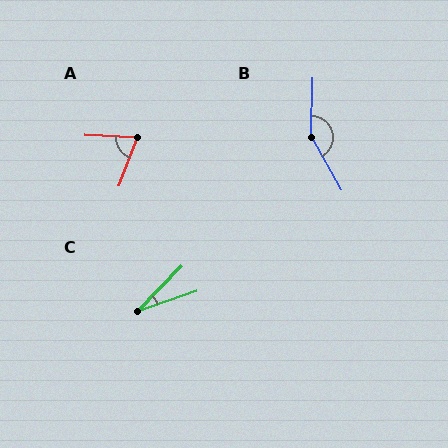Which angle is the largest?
B, at approximately 149 degrees.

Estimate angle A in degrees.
Approximately 72 degrees.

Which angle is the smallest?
C, at approximately 26 degrees.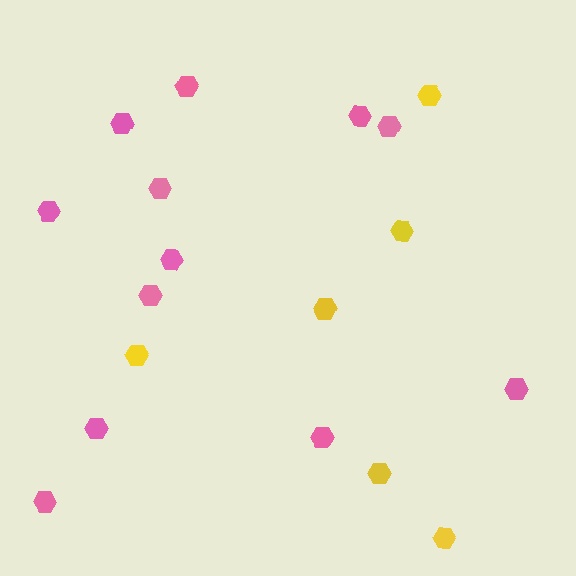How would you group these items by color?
There are 2 groups: one group of yellow hexagons (6) and one group of pink hexagons (12).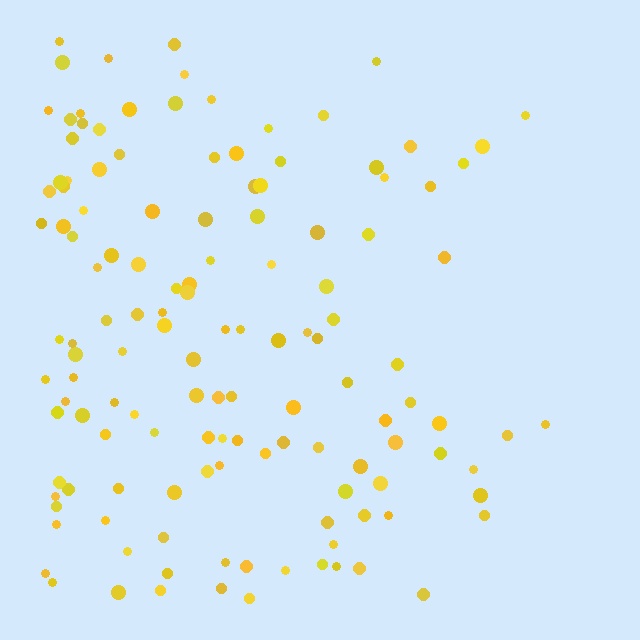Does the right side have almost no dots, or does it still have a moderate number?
Still a moderate number, just noticeably fewer than the left.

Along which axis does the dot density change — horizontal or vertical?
Horizontal.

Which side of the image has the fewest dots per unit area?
The right.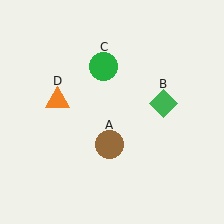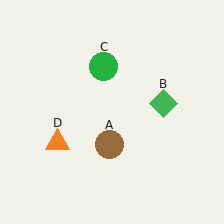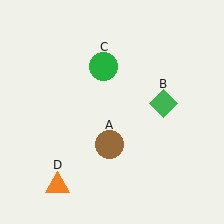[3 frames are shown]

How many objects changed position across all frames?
1 object changed position: orange triangle (object D).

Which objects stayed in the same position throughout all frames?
Brown circle (object A) and green diamond (object B) and green circle (object C) remained stationary.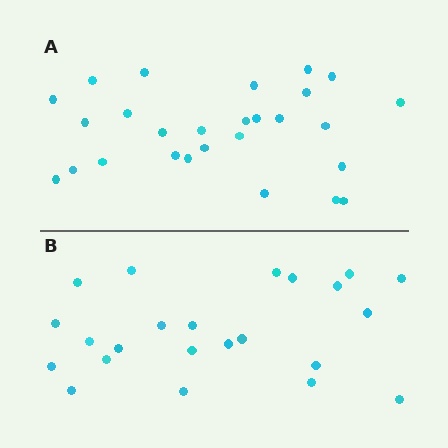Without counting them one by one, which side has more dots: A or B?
Region A (the top region) has more dots.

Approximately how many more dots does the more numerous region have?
Region A has about 4 more dots than region B.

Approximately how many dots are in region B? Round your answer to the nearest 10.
About 20 dots. (The exact count is 23, which rounds to 20.)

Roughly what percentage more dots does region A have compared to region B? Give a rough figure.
About 15% more.